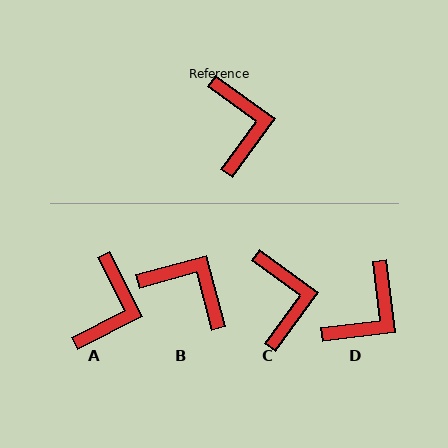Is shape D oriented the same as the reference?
No, it is off by about 47 degrees.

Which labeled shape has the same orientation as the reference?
C.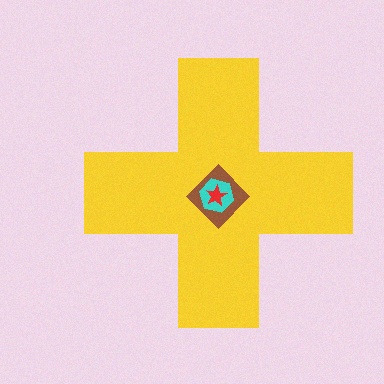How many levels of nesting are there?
4.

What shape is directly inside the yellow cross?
The brown diamond.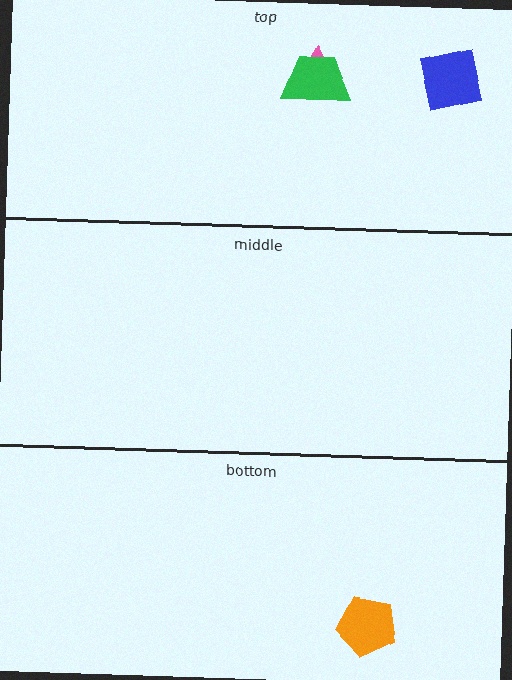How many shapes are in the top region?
3.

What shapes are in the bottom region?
The orange pentagon.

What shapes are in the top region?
The pink triangle, the green trapezoid, the blue square.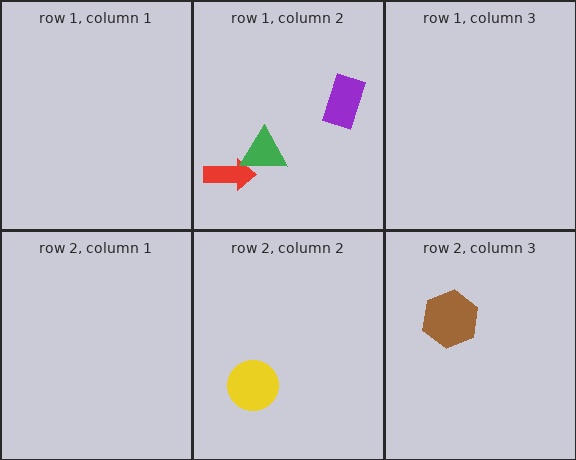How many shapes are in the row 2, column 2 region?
1.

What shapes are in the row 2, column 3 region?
The brown hexagon.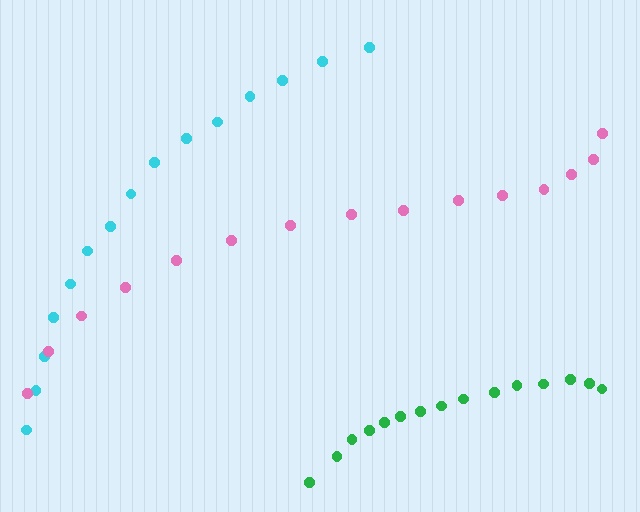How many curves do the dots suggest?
There are 3 distinct paths.